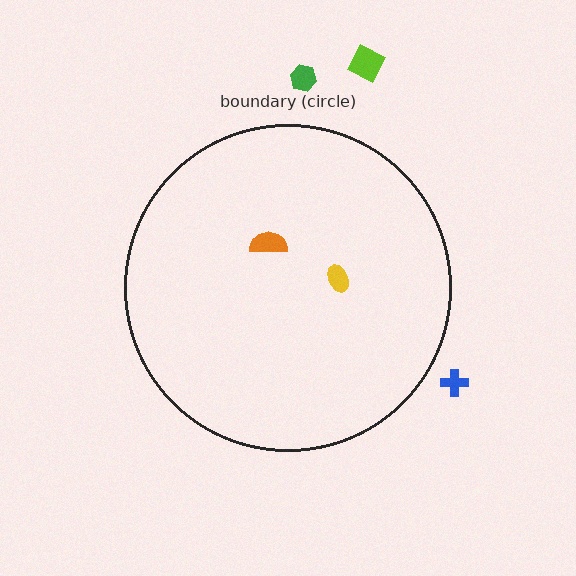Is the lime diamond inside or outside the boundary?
Outside.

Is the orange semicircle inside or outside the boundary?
Inside.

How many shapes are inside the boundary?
2 inside, 3 outside.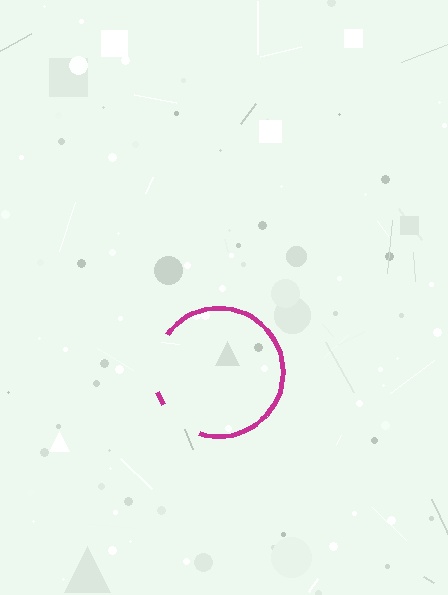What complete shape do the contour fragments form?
The contour fragments form a circle.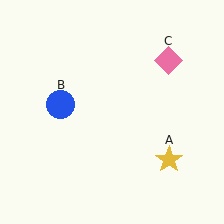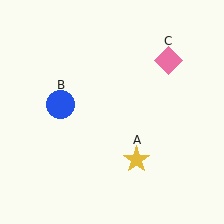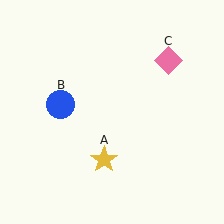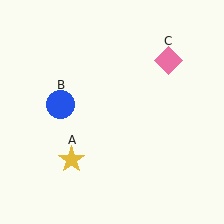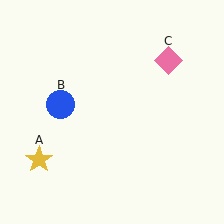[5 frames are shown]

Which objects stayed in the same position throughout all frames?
Blue circle (object B) and pink diamond (object C) remained stationary.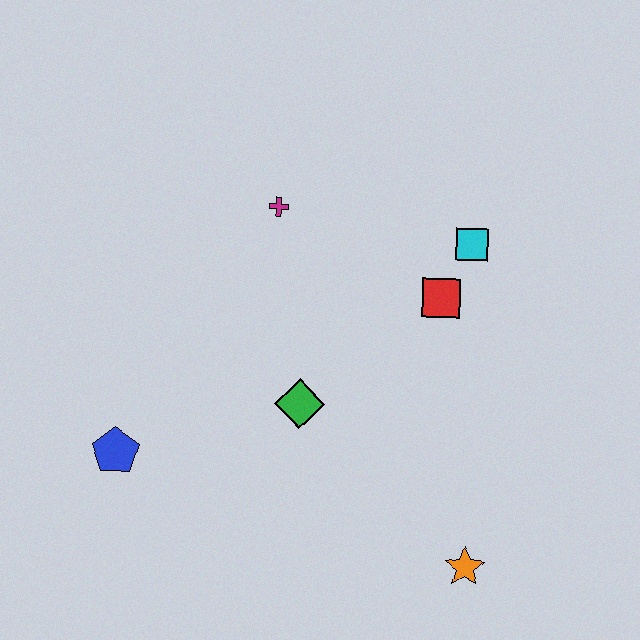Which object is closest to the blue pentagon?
The green diamond is closest to the blue pentagon.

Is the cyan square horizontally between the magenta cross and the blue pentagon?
No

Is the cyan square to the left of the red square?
No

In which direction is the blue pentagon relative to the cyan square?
The blue pentagon is to the left of the cyan square.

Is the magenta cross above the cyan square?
Yes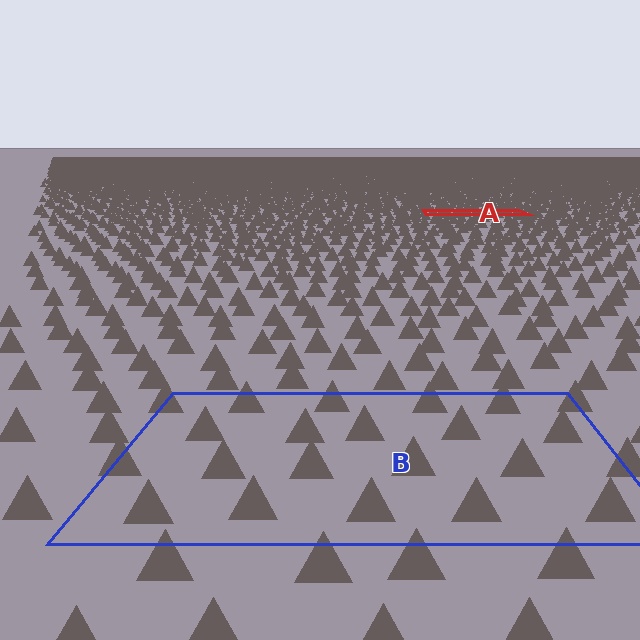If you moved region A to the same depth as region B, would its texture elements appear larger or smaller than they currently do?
They would appear larger. At a closer depth, the same texture elements are projected at a bigger on-screen size.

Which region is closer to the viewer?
Region B is closer. The texture elements there are larger and more spread out.